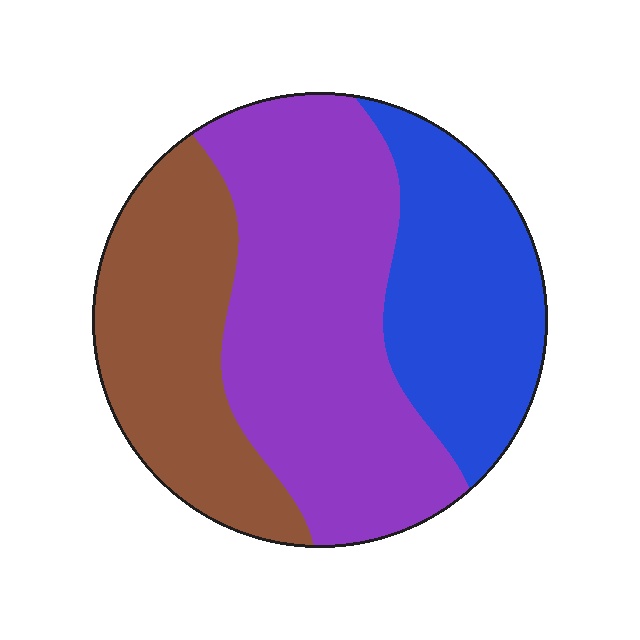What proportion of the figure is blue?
Blue covers about 25% of the figure.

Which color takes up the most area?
Purple, at roughly 45%.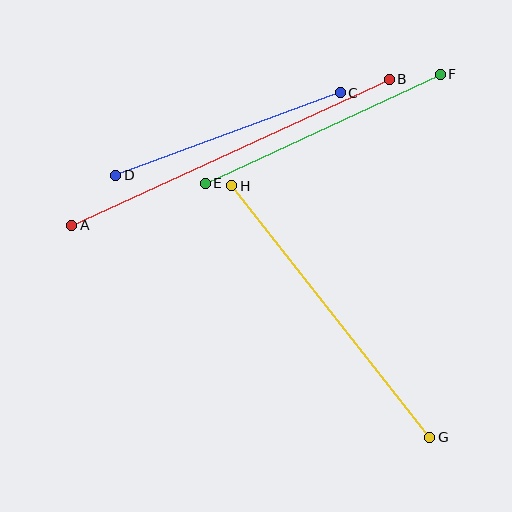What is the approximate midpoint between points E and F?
The midpoint is at approximately (323, 129) pixels.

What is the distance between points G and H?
The distance is approximately 320 pixels.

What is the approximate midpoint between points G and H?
The midpoint is at approximately (331, 312) pixels.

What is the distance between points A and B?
The distance is approximately 350 pixels.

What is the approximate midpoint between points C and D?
The midpoint is at approximately (228, 134) pixels.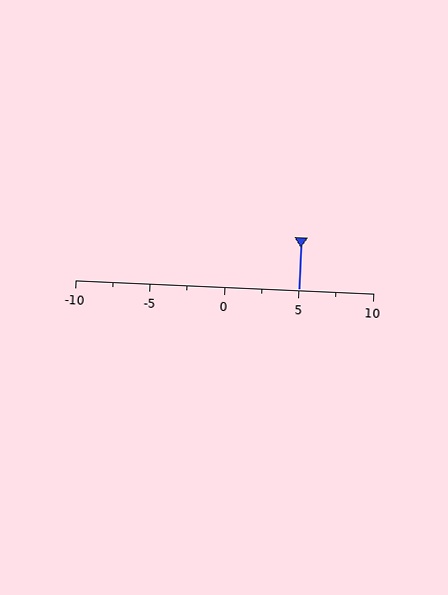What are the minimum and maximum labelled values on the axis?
The axis runs from -10 to 10.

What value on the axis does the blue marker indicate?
The marker indicates approximately 5.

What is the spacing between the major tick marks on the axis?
The major ticks are spaced 5 apart.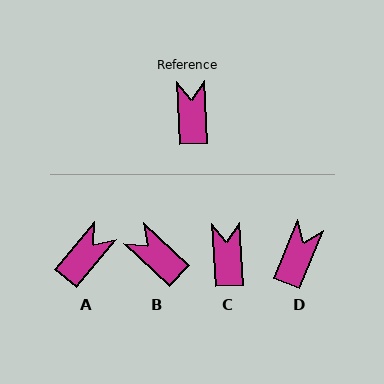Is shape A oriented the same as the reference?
No, it is off by about 43 degrees.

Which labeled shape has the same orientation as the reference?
C.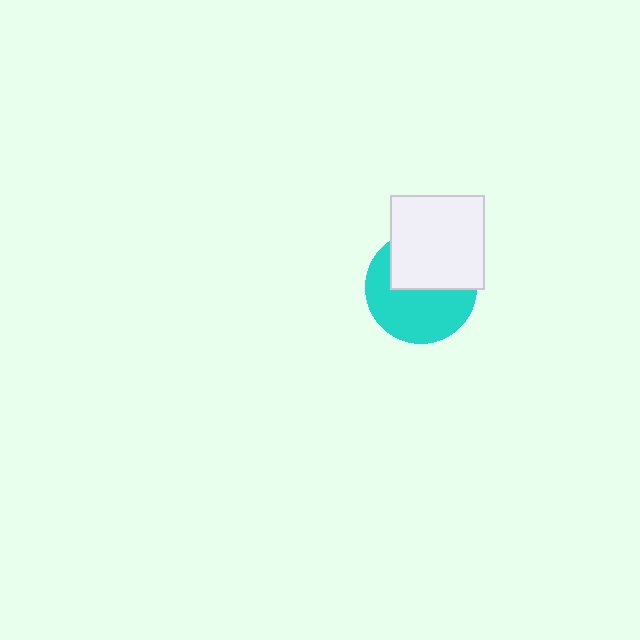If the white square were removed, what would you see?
You would see the complete cyan circle.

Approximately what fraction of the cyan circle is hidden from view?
Roughly 44% of the cyan circle is hidden behind the white square.